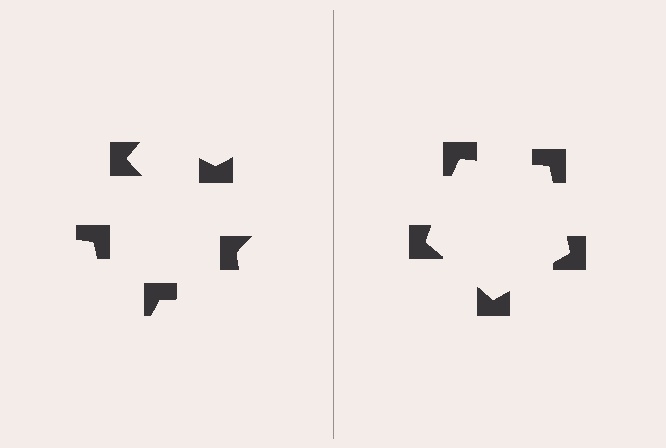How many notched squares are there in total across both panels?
10 — 5 on each side.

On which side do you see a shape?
An illusory pentagon appears on the right side. On the left side the wedge cuts are rotated, so no coherent shape forms.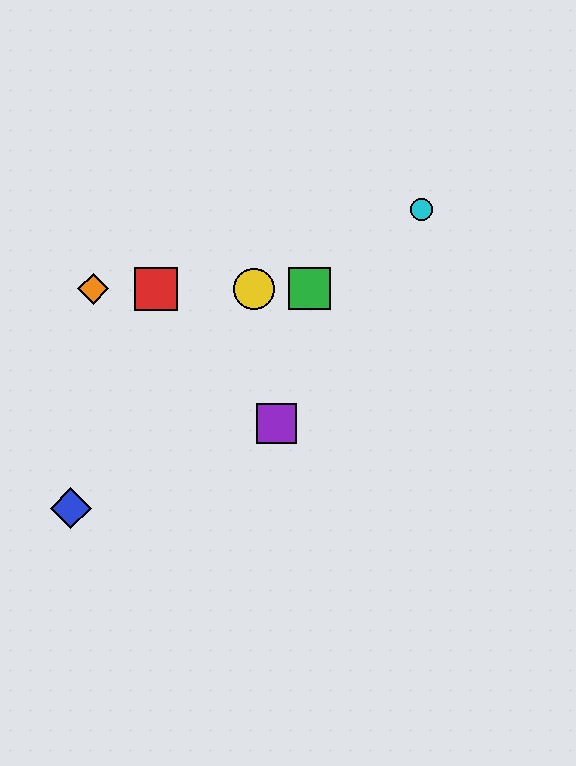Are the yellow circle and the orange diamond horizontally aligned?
Yes, both are at y≈289.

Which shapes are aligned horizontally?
The red square, the green square, the yellow circle, the orange diamond are aligned horizontally.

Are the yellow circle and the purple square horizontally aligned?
No, the yellow circle is at y≈289 and the purple square is at y≈424.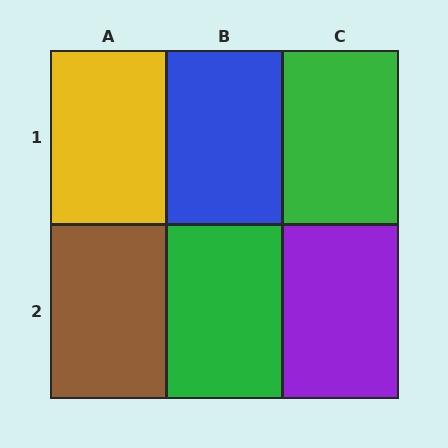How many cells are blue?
1 cell is blue.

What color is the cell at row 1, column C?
Green.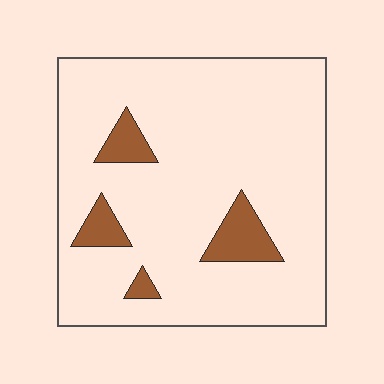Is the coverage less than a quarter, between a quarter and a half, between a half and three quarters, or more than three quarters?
Less than a quarter.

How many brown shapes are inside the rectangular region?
4.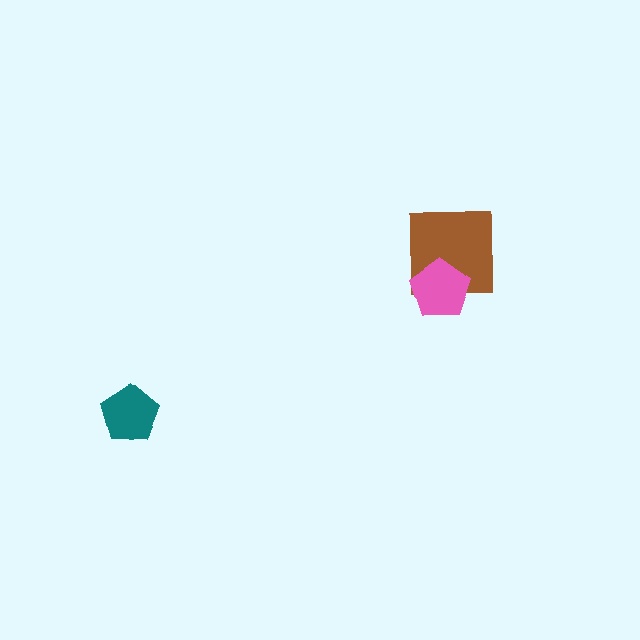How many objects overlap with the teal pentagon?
0 objects overlap with the teal pentagon.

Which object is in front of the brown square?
The pink pentagon is in front of the brown square.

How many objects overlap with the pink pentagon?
1 object overlaps with the pink pentagon.